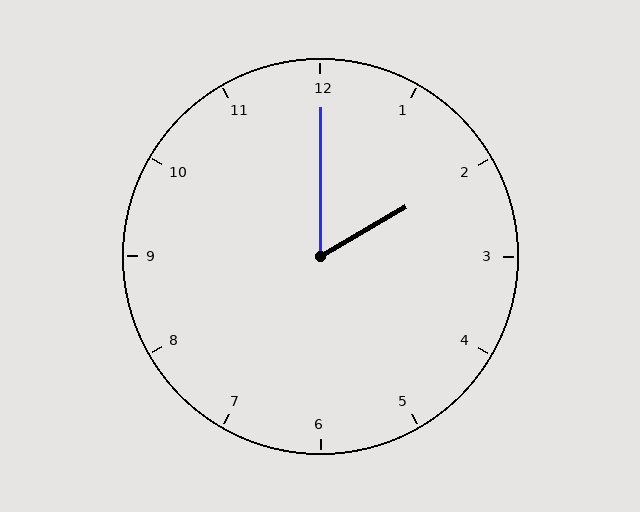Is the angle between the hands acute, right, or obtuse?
It is acute.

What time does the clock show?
2:00.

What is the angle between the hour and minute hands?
Approximately 60 degrees.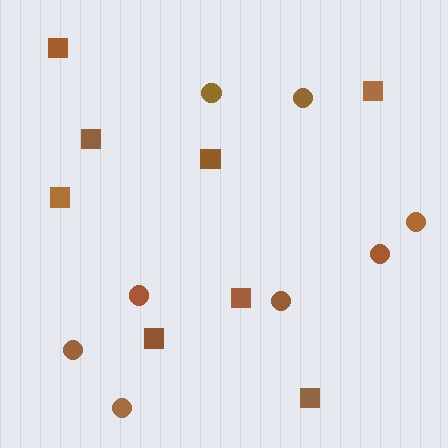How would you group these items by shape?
There are 2 groups: one group of squares (8) and one group of circles (8).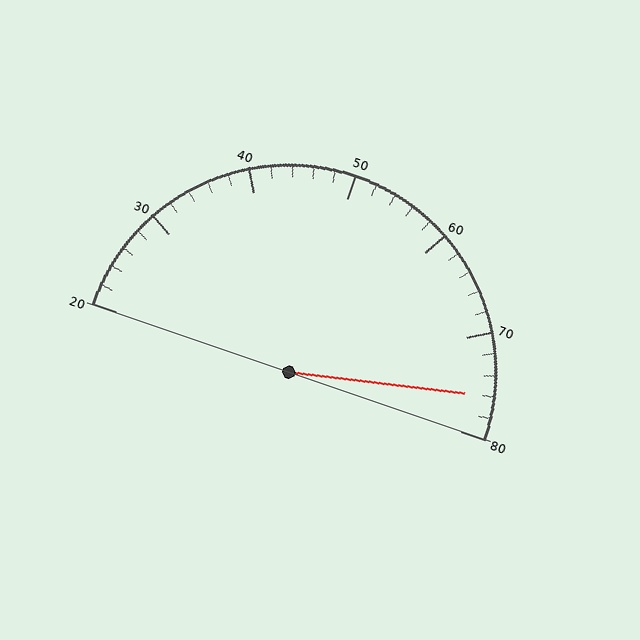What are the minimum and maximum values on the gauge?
The gauge ranges from 20 to 80.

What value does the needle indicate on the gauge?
The needle indicates approximately 76.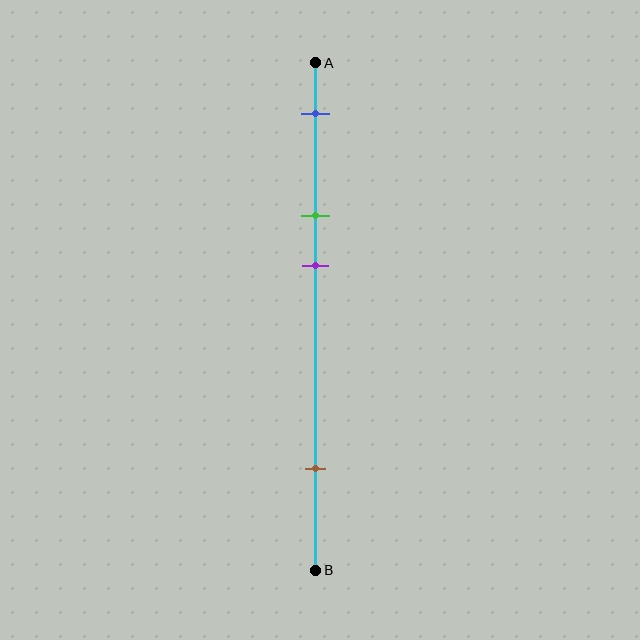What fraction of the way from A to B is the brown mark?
The brown mark is approximately 80% (0.8) of the way from A to B.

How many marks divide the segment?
There are 4 marks dividing the segment.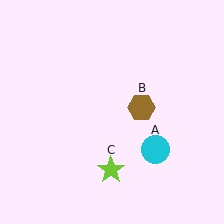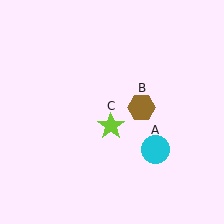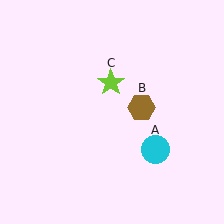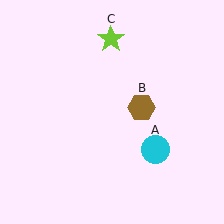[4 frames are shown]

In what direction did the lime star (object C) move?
The lime star (object C) moved up.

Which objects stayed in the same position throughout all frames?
Cyan circle (object A) and brown hexagon (object B) remained stationary.